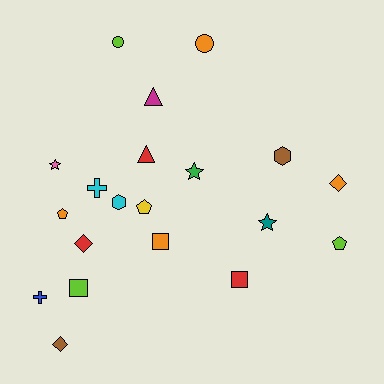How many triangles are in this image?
There are 2 triangles.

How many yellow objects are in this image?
There is 1 yellow object.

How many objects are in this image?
There are 20 objects.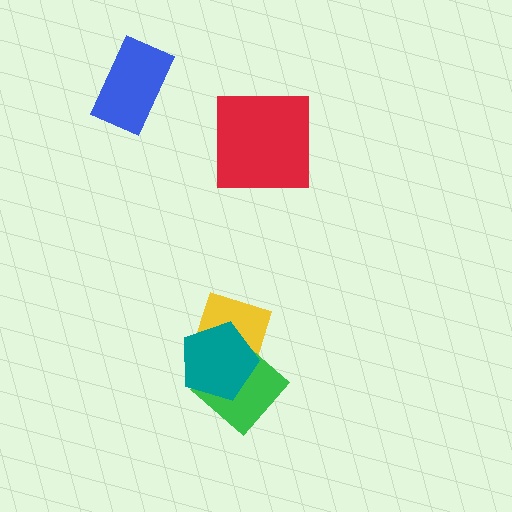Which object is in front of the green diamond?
The teal pentagon is in front of the green diamond.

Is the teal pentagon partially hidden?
No, no other shape covers it.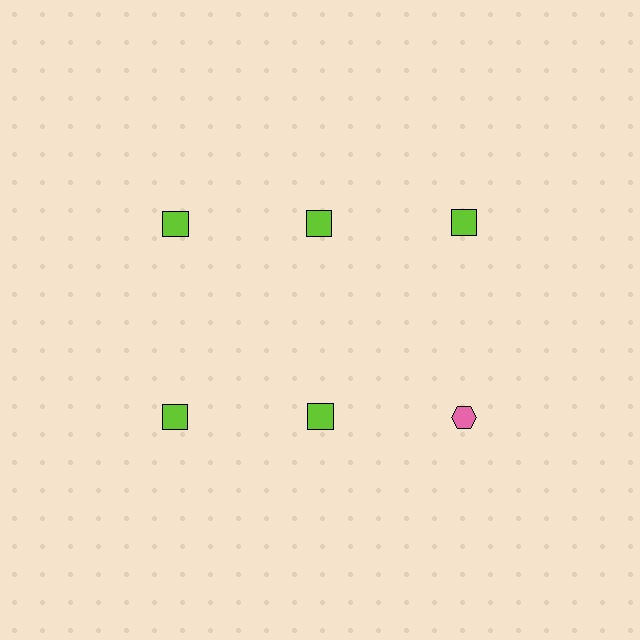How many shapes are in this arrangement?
There are 6 shapes arranged in a grid pattern.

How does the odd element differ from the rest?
It differs in both color (pink instead of lime) and shape (hexagon instead of square).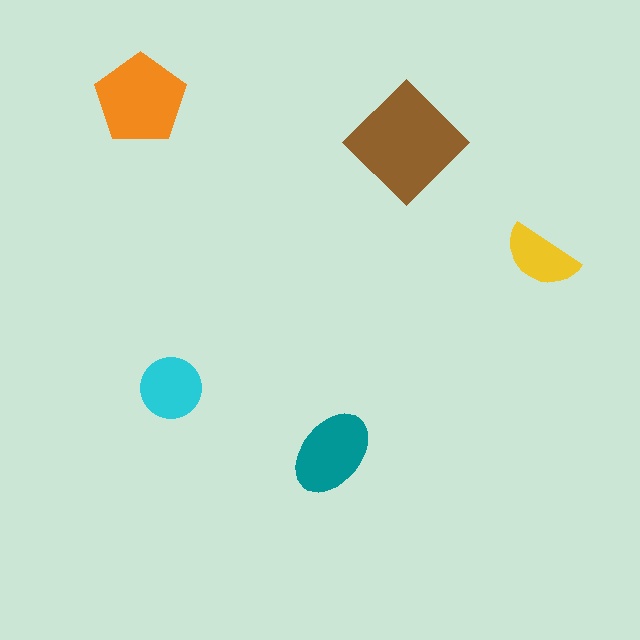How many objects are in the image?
There are 5 objects in the image.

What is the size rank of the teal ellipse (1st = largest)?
3rd.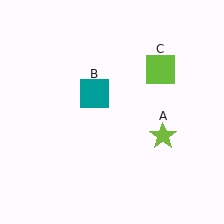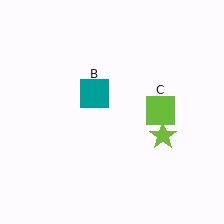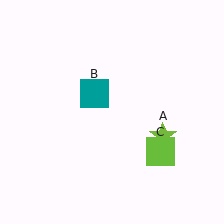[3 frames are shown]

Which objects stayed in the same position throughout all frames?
Lime star (object A) and teal square (object B) remained stationary.